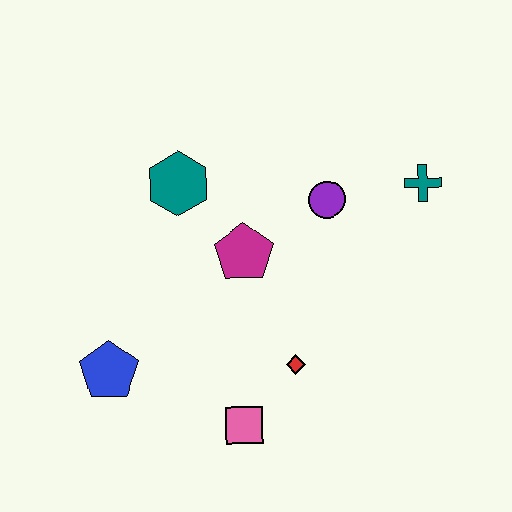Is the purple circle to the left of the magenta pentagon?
No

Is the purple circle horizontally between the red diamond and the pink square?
No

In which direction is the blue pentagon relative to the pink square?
The blue pentagon is to the left of the pink square.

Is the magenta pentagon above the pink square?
Yes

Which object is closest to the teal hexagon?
The magenta pentagon is closest to the teal hexagon.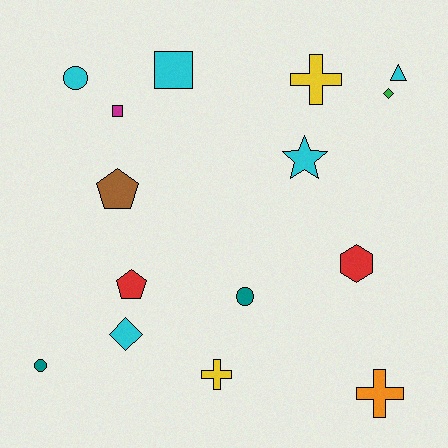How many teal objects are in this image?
There are 2 teal objects.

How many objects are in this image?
There are 15 objects.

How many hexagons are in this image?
There is 1 hexagon.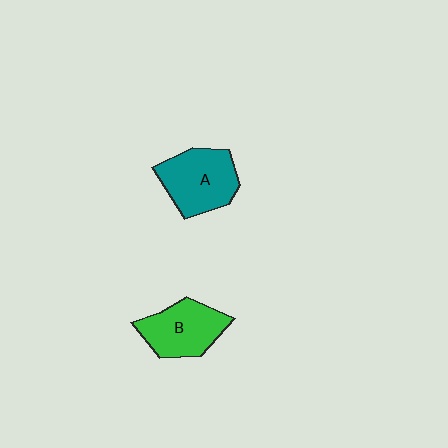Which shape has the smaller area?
Shape B (green).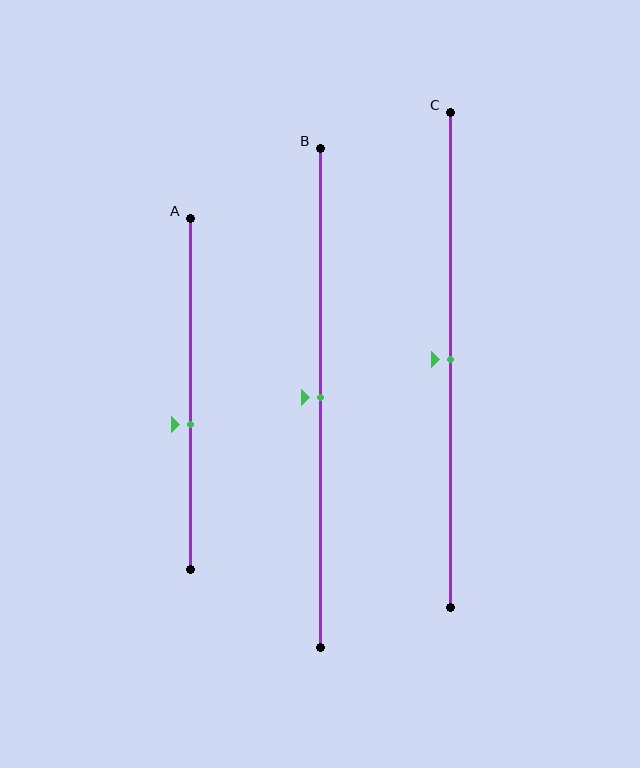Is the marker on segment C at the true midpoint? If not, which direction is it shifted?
Yes, the marker on segment C is at the true midpoint.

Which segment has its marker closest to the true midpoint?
Segment B has its marker closest to the true midpoint.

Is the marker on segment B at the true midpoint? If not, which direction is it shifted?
Yes, the marker on segment B is at the true midpoint.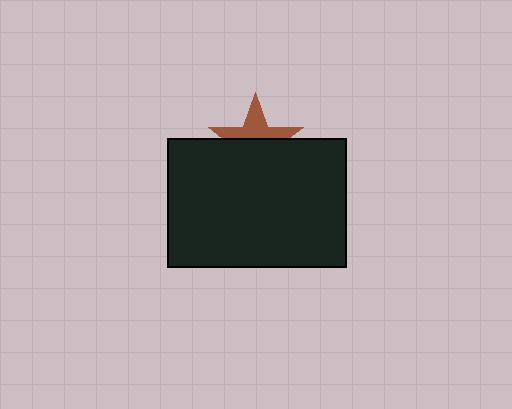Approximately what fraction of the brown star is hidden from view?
Roughly 57% of the brown star is hidden behind the black rectangle.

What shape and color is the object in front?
The object in front is a black rectangle.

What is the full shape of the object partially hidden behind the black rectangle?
The partially hidden object is a brown star.